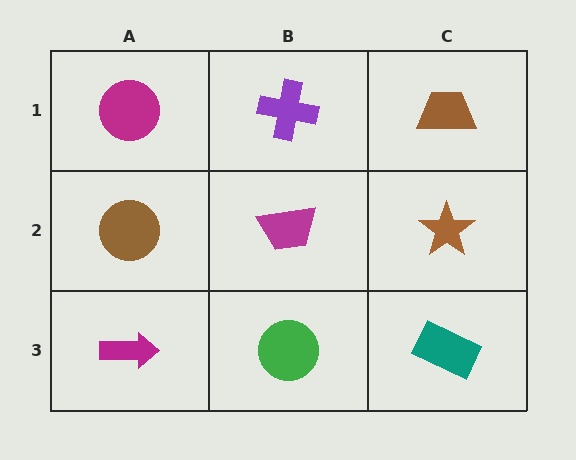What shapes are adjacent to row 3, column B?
A magenta trapezoid (row 2, column B), a magenta arrow (row 3, column A), a teal rectangle (row 3, column C).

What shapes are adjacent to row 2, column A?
A magenta circle (row 1, column A), a magenta arrow (row 3, column A), a magenta trapezoid (row 2, column B).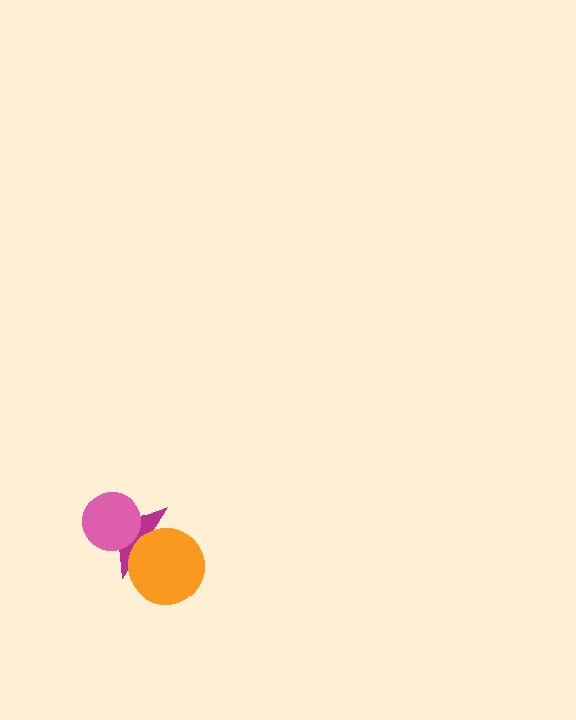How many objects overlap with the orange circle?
1 object overlaps with the orange circle.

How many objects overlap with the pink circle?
1 object overlaps with the pink circle.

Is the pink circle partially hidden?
No, no other shape covers it.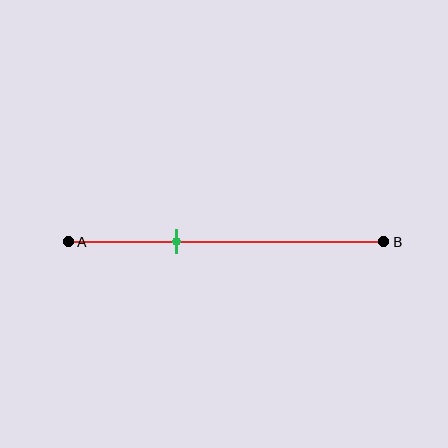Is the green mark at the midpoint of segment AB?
No, the mark is at about 35% from A, not at the 50% midpoint.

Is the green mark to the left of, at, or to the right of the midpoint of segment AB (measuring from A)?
The green mark is to the left of the midpoint of segment AB.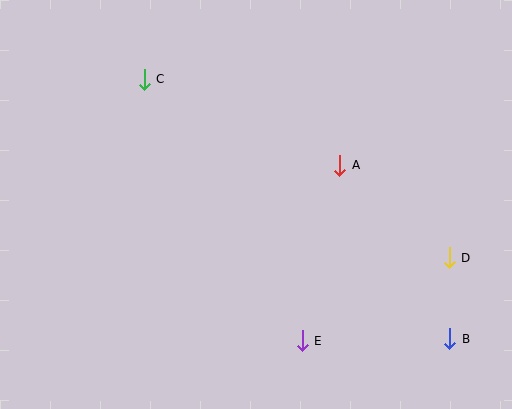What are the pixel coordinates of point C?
Point C is at (144, 79).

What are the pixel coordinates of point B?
Point B is at (450, 339).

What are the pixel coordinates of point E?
Point E is at (302, 341).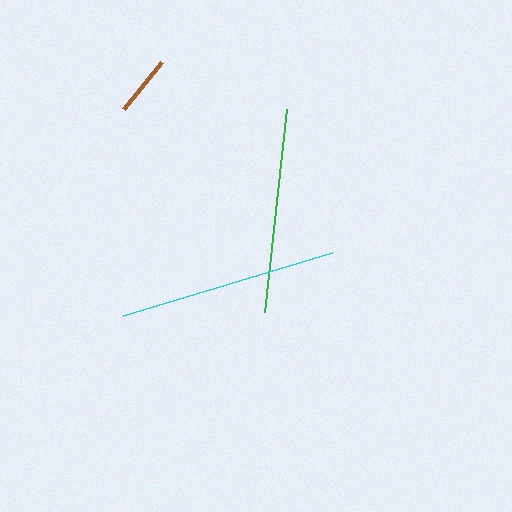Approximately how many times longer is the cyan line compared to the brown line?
The cyan line is approximately 3.6 times the length of the brown line.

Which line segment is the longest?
The cyan line is the longest at approximately 218 pixels.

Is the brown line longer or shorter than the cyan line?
The cyan line is longer than the brown line.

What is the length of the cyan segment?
The cyan segment is approximately 218 pixels long.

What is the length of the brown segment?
The brown segment is approximately 61 pixels long.